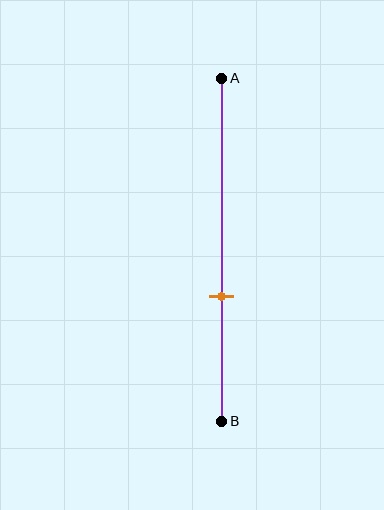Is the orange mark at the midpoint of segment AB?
No, the mark is at about 65% from A, not at the 50% midpoint.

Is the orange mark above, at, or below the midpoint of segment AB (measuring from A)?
The orange mark is below the midpoint of segment AB.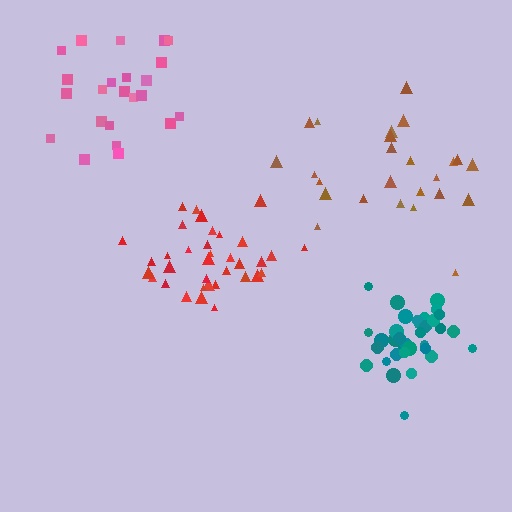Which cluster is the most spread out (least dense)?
Brown.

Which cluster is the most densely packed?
Teal.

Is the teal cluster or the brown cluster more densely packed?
Teal.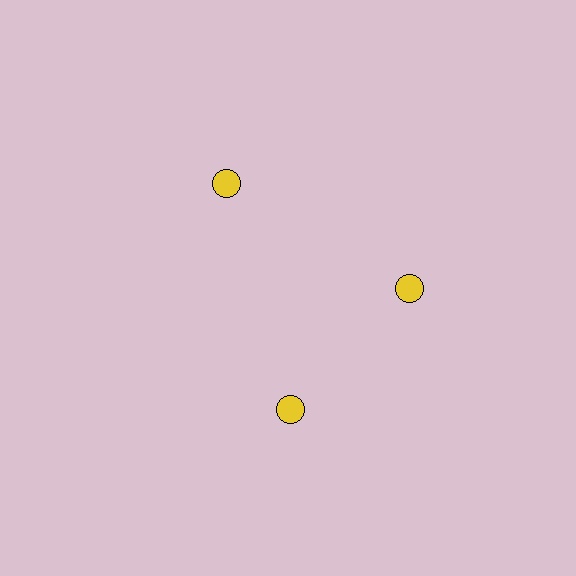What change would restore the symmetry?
The symmetry would be restored by rotating it back into even spacing with its neighbors so that all 3 circles sit at equal angles and equal distance from the center.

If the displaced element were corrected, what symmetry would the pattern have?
It would have 3-fold rotational symmetry — the pattern would map onto itself every 120 degrees.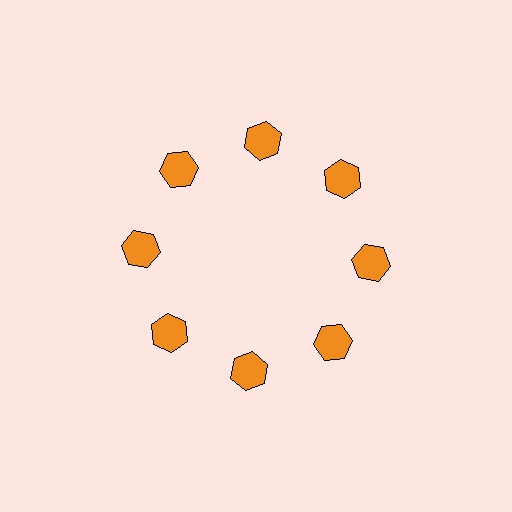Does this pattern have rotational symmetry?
Yes, this pattern has 8-fold rotational symmetry. It looks the same after rotating 45 degrees around the center.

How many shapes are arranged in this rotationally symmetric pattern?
There are 8 shapes, arranged in 8 groups of 1.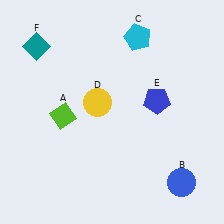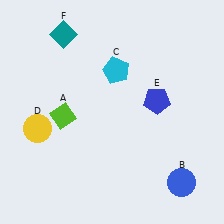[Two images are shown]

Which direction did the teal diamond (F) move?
The teal diamond (F) moved right.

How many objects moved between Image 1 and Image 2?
3 objects moved between the two images.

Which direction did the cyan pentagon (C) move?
The cyan pentagon (C) moved down.